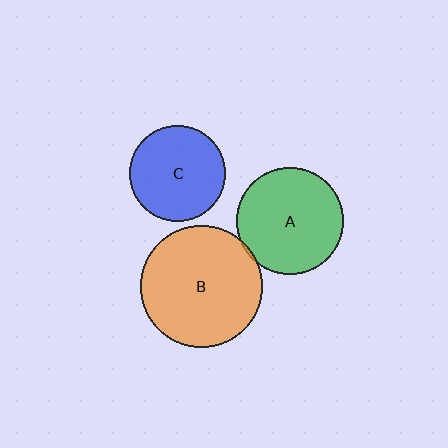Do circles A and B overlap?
Yes.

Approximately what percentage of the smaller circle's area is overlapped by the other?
Approximately 5%.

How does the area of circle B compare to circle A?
Approximately 1.3 times.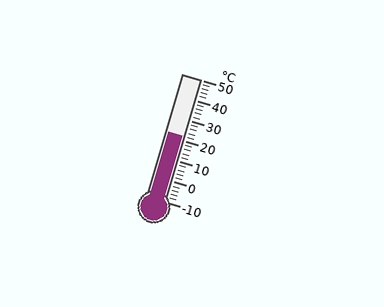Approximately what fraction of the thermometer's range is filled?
The thermometer is filled to approximately 55% of its range.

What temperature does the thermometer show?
The thermometer shows approximately 22°C.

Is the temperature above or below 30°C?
The temperature is below 30°C.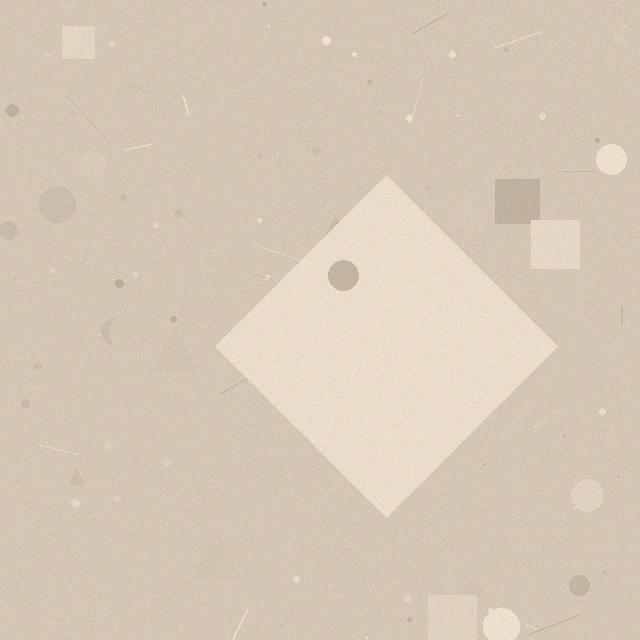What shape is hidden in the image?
A diamond is hidden in the image.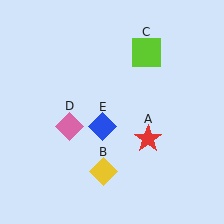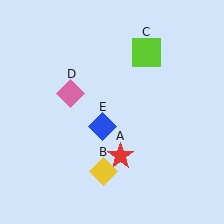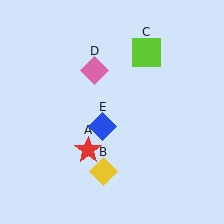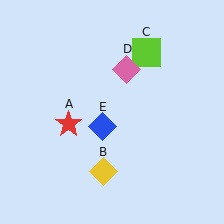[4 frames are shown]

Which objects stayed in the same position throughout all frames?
Yellow diamond (object B) and lime square (object C) and blue diamond (object E) remained stationary.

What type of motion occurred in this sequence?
The red star (object A), pink diamond (object D) rotated clockwise around the center of the scene.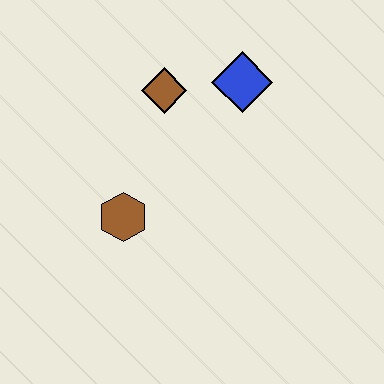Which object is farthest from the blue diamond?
The brown hexagon is farthest from the blue diamond.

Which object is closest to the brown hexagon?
The brown diamond is closest to the brown hexagon.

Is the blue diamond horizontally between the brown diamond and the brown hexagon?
No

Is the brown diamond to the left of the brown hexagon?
No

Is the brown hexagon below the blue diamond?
Yes